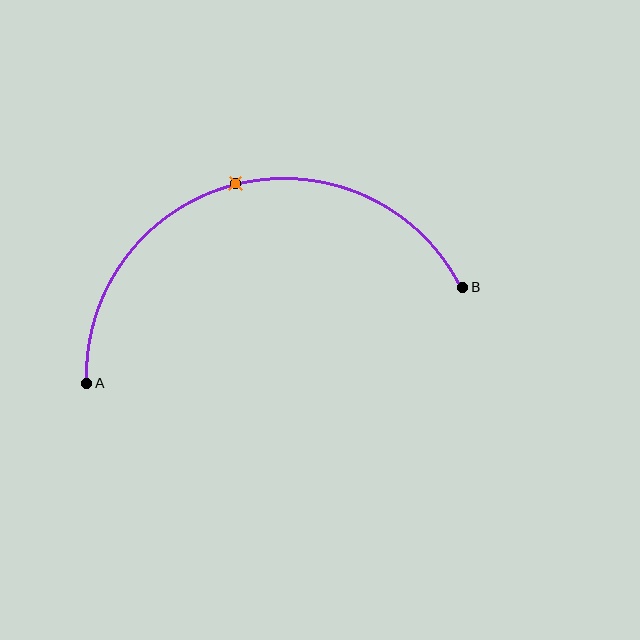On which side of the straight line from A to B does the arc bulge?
The arc bulges above the straight line connecting A and B.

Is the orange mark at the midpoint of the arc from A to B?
Yes. The orange mark lies on the arc at equal arc-length from both A and B — it is the arc midpoint.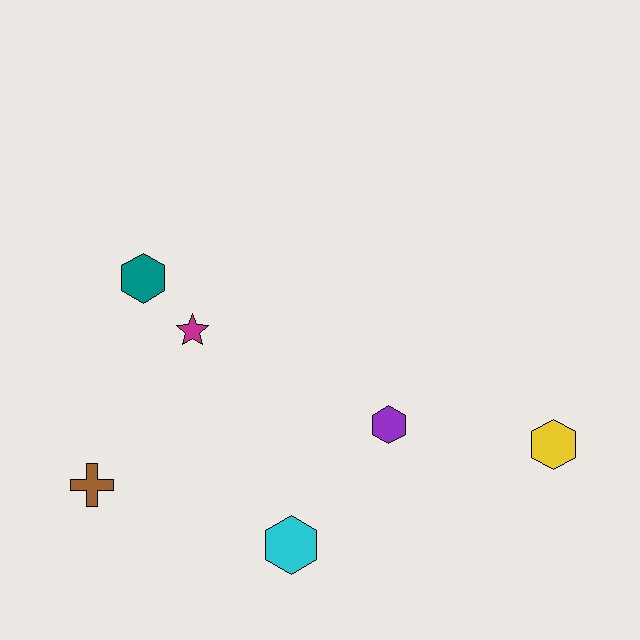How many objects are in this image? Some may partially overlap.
There are 6 objects.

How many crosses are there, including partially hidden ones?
There is 1 cross.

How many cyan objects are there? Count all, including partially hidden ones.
There is 1 cyan object.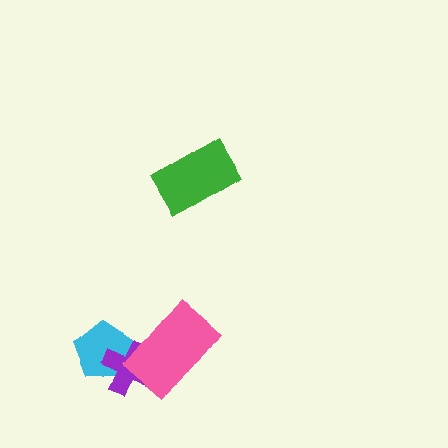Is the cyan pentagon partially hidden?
Yes, it is partially covered by another shape.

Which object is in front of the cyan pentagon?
The purple cross is in front of the cyan pentagon.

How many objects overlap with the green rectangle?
0 objects overlap with the green rectangle.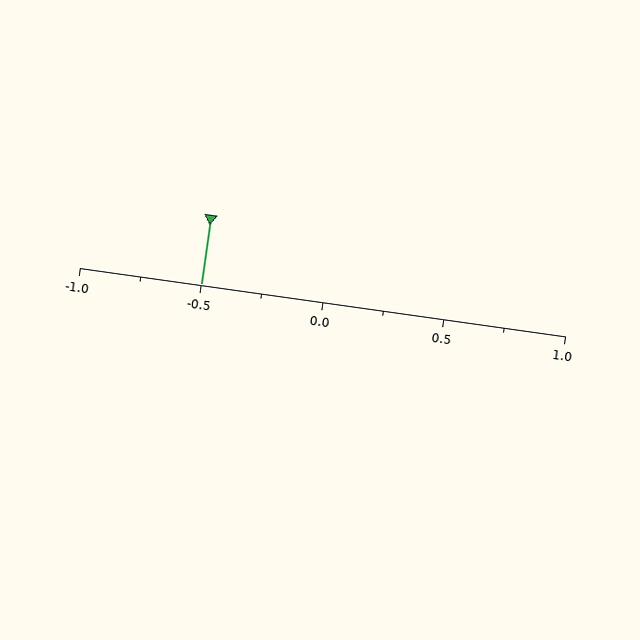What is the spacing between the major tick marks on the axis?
The major ticks are spaced 0.5 apart.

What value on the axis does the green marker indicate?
The marker indicates approximately -0.5.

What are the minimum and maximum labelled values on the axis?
The axis runs from -1.0 to 1.0.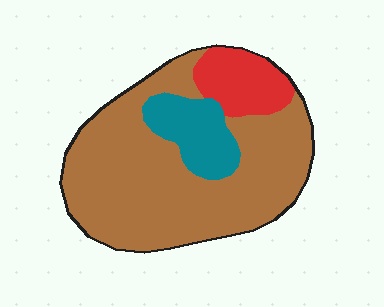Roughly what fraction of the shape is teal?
Teal covers roughly 15% of the shape.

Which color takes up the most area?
Brown, at roughly 70%.